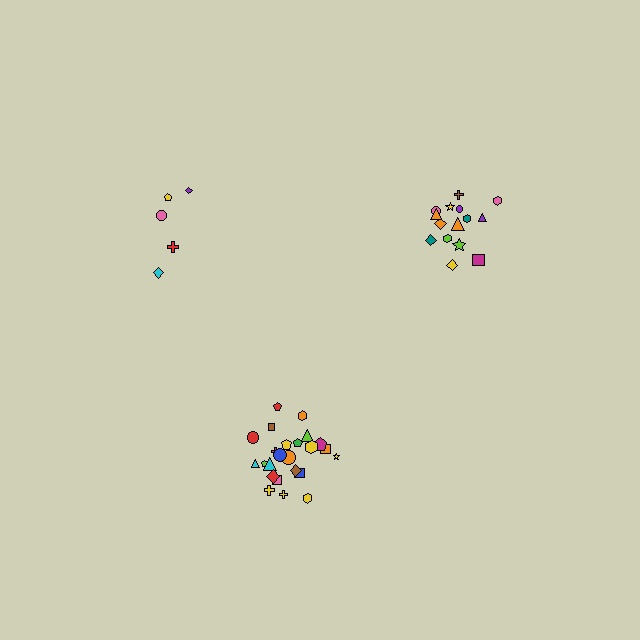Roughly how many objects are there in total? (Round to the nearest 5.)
Roughly 45 objects in total.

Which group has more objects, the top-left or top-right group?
The top-right group.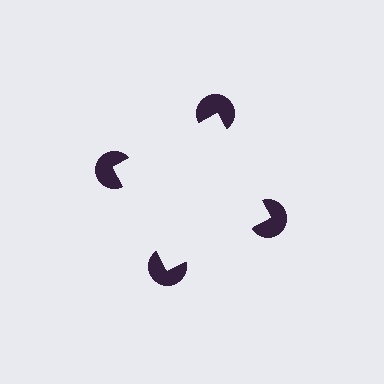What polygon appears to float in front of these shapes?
An illusory square — its edges are inferred from the aligned wedge cuts in the pac-man discs, not physically drawn.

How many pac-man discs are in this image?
There are 4 — one at each vertex of the illusory square.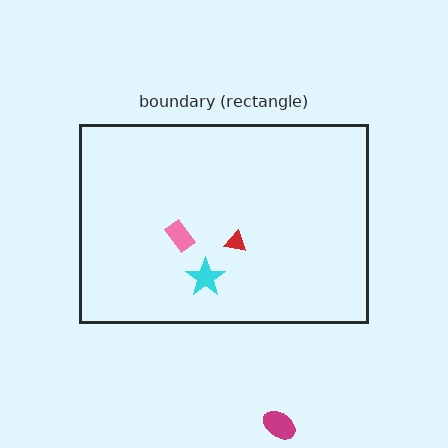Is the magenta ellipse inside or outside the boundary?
Outside.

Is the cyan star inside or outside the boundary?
Inside.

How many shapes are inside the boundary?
3 inside, 1 outside.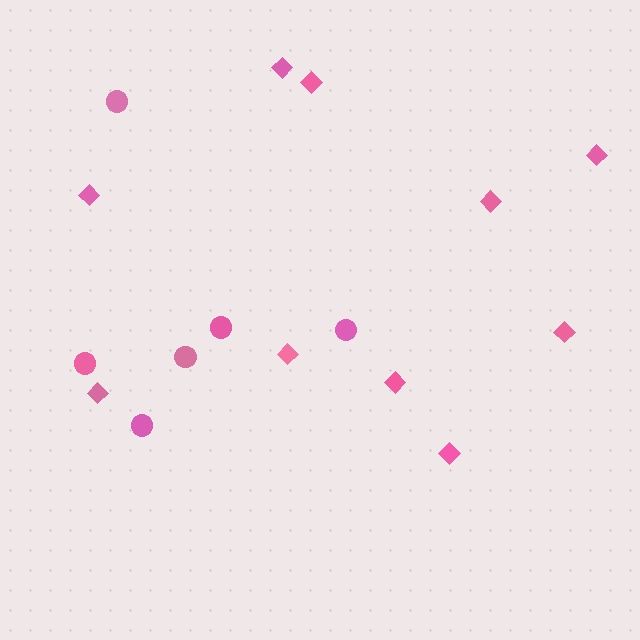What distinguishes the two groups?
There are 2 groups: one group of diamonds (10) and one group of circles (6).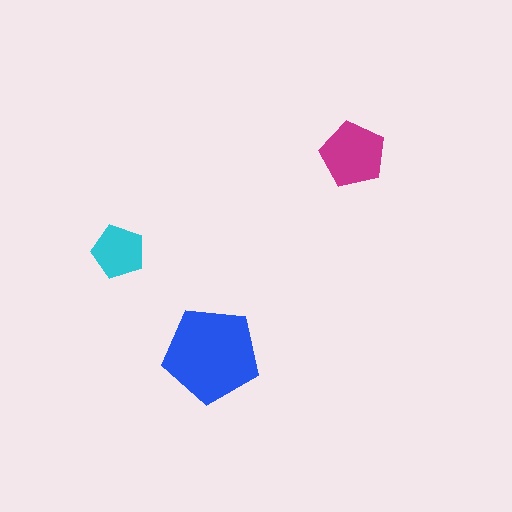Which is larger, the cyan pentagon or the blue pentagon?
The blue one.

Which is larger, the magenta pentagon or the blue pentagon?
The blue one.